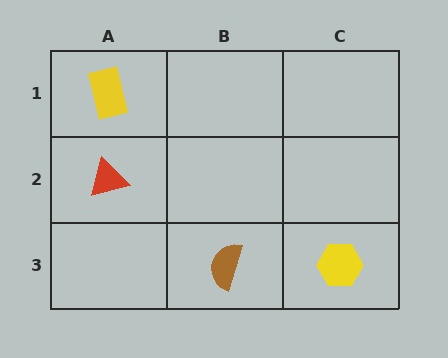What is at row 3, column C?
A yellow hexagon.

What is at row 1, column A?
A yellow rectangle.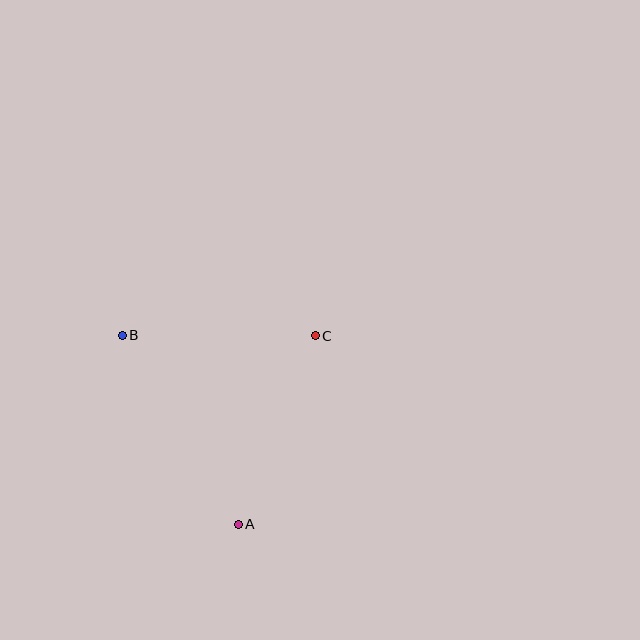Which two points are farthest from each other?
Points A and B are farthest from each other.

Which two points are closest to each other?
Points B and C are closest to each other.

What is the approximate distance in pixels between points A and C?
The distance between A and C is approximately 204 pixels.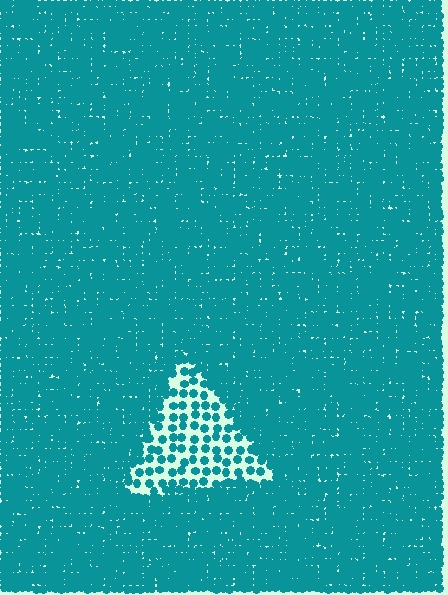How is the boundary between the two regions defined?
The boundary is defined by a change in element density (approximately 2.9x ratio). All elements are the same color, size, and shape.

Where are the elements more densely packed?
The elements are more densely packed outside the triangle boundary.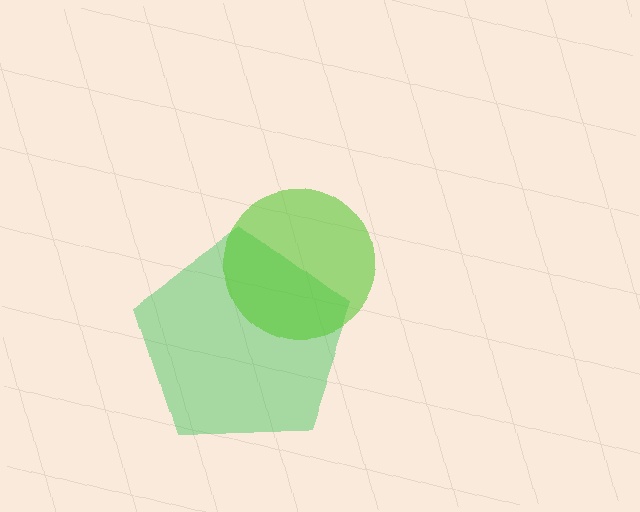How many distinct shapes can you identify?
There are 2 distinct shapes: a green pentagon, a lime circle.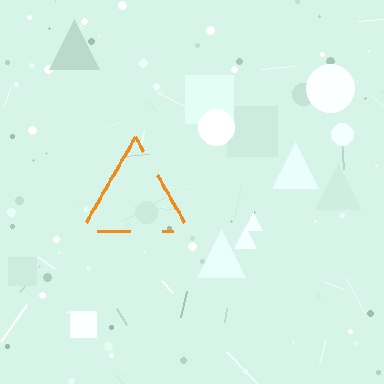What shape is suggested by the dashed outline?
The dashed outline suggests a triangle.